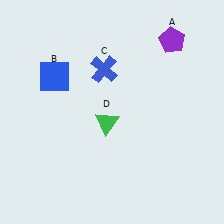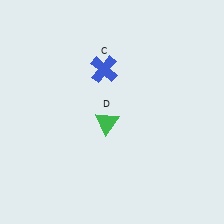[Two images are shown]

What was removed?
The blue square (B), the purple pentagon (A) were removed in Image 2.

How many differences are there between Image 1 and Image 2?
There are 2 differences between the two images.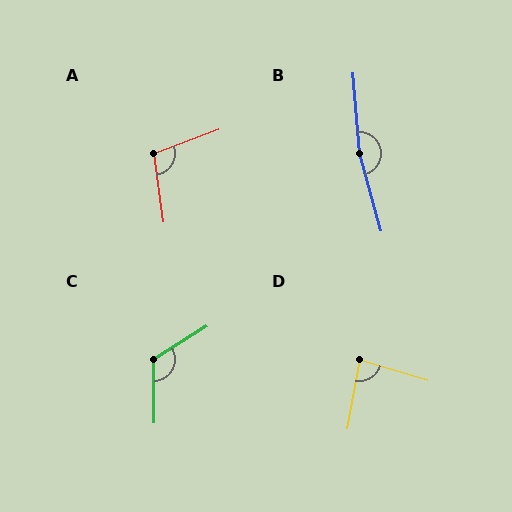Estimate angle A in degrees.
Approximately 102 degrees.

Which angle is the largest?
B, at approximately 169 degrees.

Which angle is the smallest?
D, at approximately 83 degrees.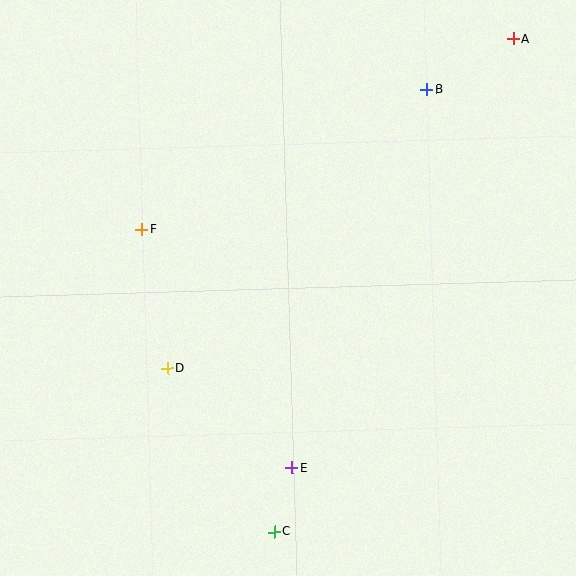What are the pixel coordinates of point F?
Point F is at (142, 230).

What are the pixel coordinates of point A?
Point A is at (513, 39).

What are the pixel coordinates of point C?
Point C is at (275, 532).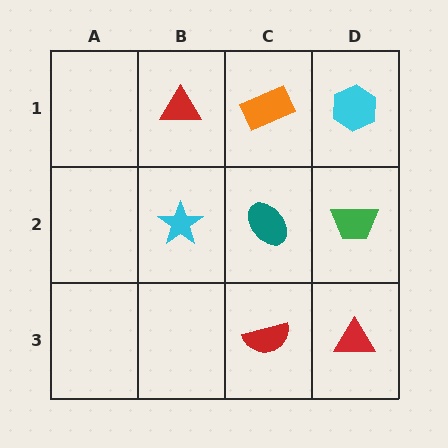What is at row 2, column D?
A green trapezoid.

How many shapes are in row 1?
3 shapes.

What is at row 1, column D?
A cyan hexagon.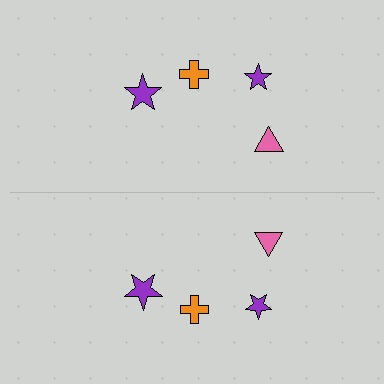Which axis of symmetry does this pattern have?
The pattern has a horizontal axis of symmetry running through the center of the image.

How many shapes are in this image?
There are 8 shapes in this image.